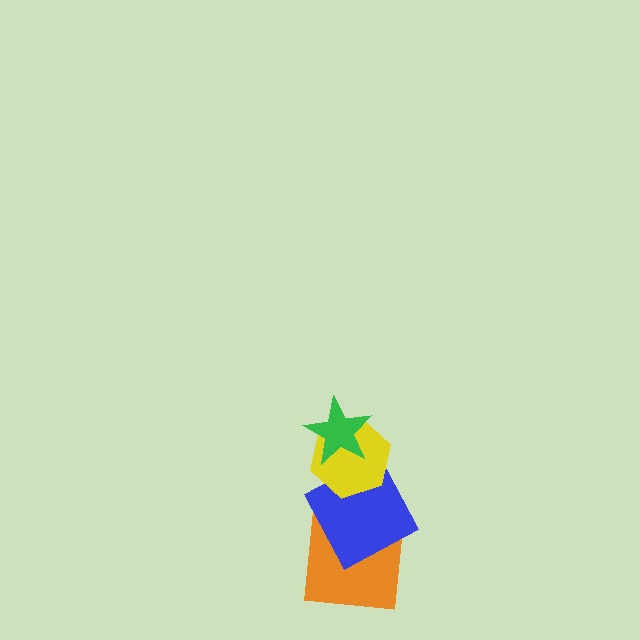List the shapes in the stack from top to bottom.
From top to bottom: the green star, the yellow hexagon, the blue square, the orange square.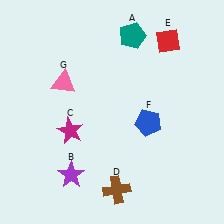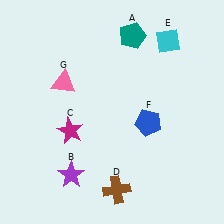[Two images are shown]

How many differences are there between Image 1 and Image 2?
There is 1 difference between the two images.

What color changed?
The diamond (E) changed from red in Image 1 to cyan in Image 2.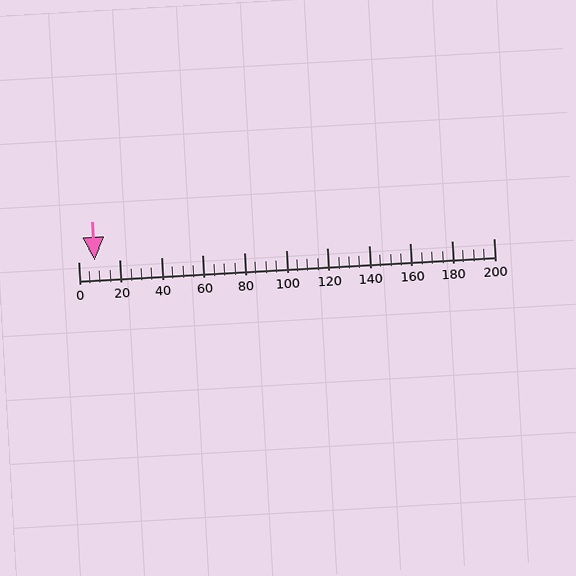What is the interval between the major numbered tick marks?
The major tick marks are spaced 20 units apart.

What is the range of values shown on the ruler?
The ruler shows values from 0 to 200.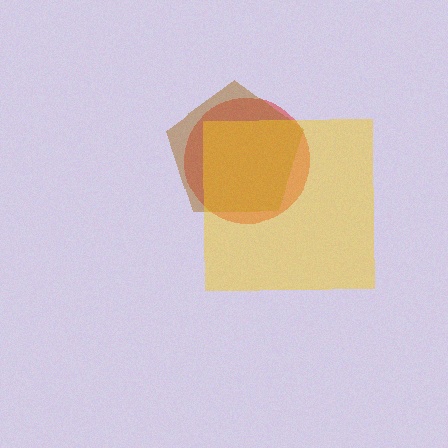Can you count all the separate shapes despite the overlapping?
Yes, there are 3 separate shapes.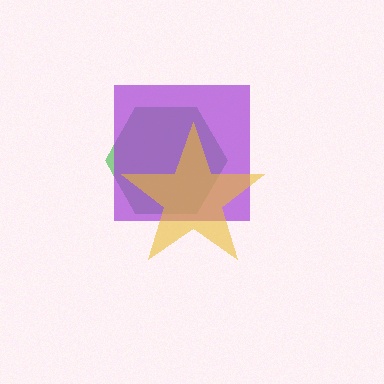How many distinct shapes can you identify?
There are 3 distinct shapes: a green hexagon, a purple square, a yellow star.